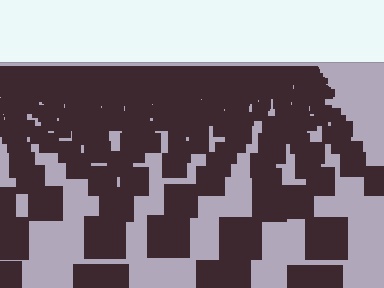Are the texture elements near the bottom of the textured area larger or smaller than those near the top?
Larger. Near the bottom, elements are closer to the viewer and appear at a bigger on-screen size.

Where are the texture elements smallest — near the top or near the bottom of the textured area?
Near the top.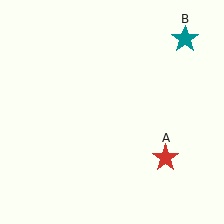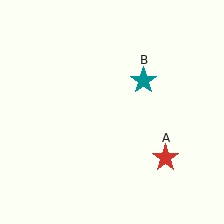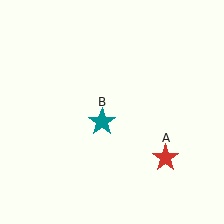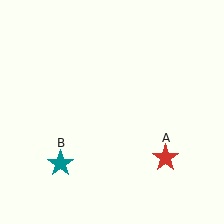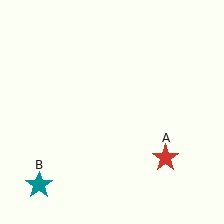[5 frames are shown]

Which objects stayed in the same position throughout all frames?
Red star (object A) remained stationary.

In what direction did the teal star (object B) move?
The teal star (object B) moved down and to the left.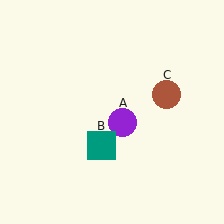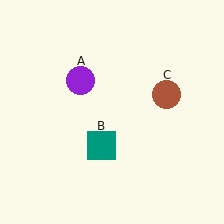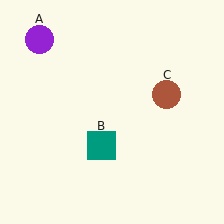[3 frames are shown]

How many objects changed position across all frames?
1 object changed position: purple circle (object A).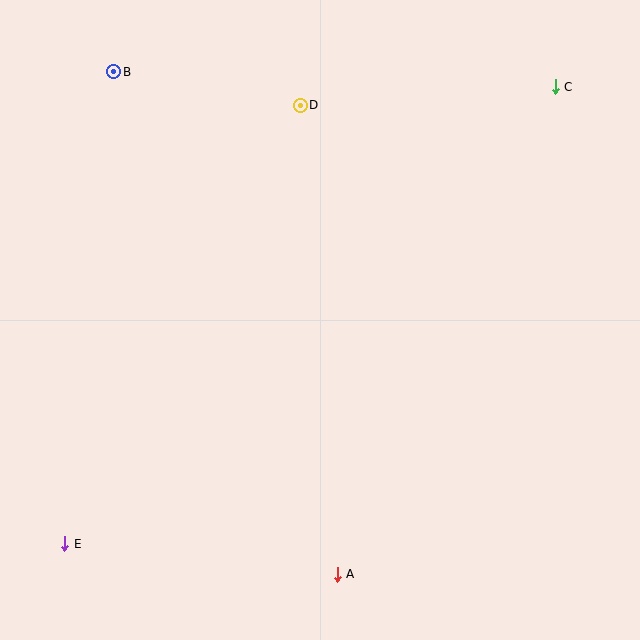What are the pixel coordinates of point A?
Point A is at (337, 574).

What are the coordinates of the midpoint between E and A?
The midpoint between E and A is at (201, 559).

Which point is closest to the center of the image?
Point D at (300, 105) is closest to the center.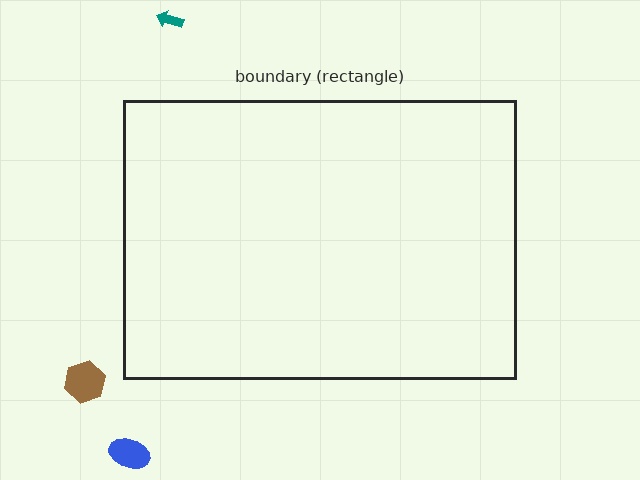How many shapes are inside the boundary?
0 inside, 3 outside.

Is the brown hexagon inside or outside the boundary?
Outside.